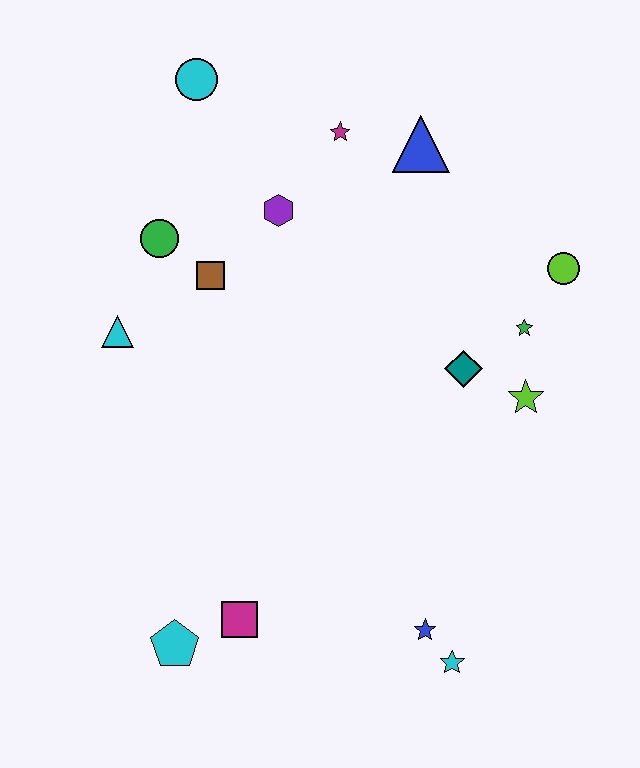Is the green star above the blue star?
Yes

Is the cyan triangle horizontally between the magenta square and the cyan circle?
No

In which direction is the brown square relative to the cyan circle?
The brown square is below the cyan circle.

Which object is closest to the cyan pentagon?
The magenta square is closest to the cyan pentagon.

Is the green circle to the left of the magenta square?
Yes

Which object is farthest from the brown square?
The cyan star is farthest from the brown square.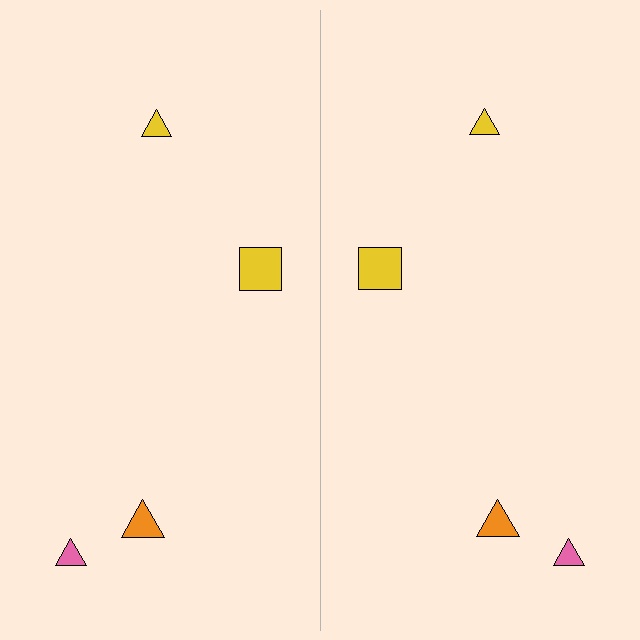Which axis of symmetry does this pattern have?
The pattern has a vertical axis of symmetry running through the center of the image.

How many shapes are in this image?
There are 8 shapes in this image.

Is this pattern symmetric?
Yes, this pattern has bilateral (reflection) symmetry.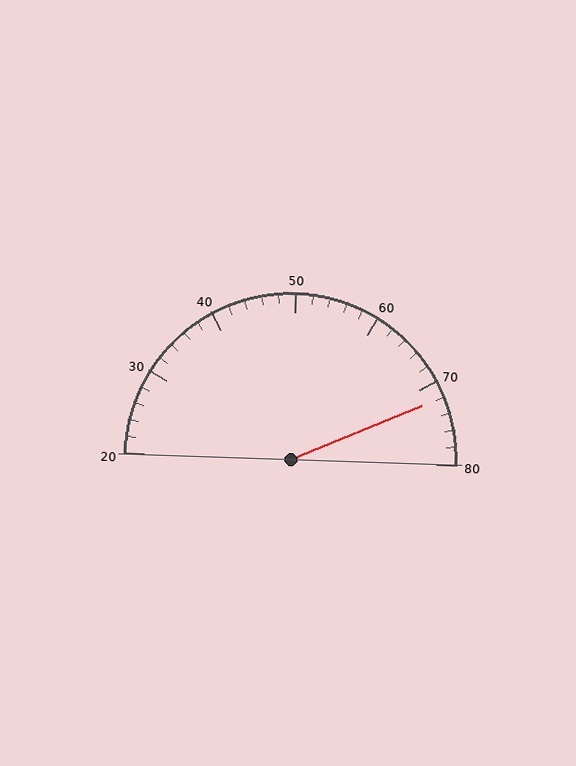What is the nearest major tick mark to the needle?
The nearest major tick mark is 70.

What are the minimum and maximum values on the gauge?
The gauge ranges from 20 to 80.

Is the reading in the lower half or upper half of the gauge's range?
The reading is in the upper half of the range (20 to 80).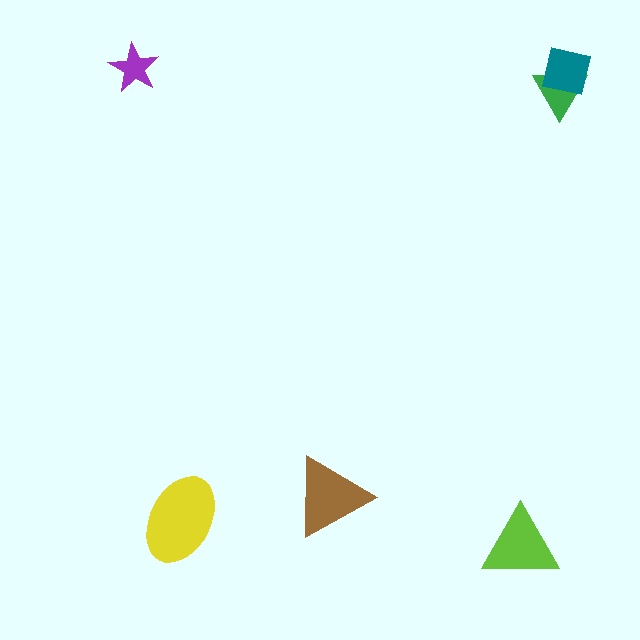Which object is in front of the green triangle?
The teal square is in front of the green triangle.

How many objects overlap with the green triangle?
1 object overlaps with the green triangle.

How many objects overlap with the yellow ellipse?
0 objects overlap with the yellow ellipse.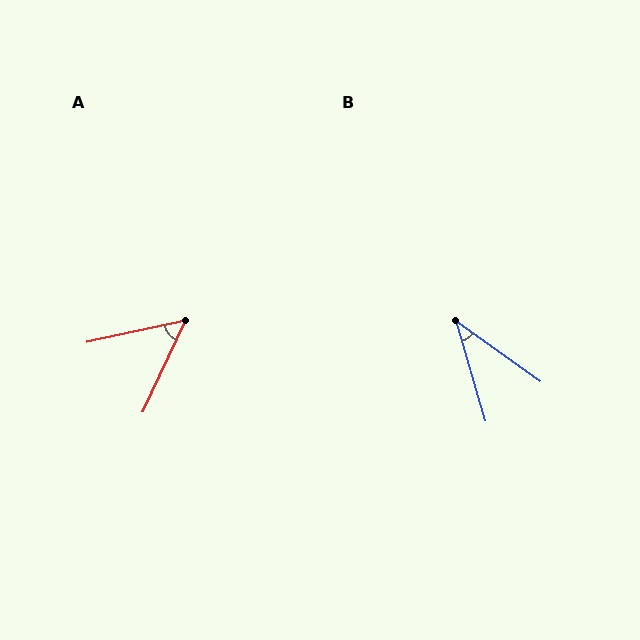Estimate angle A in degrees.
Approximately 52 degrees.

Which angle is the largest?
A, at approximately 52 degrees.